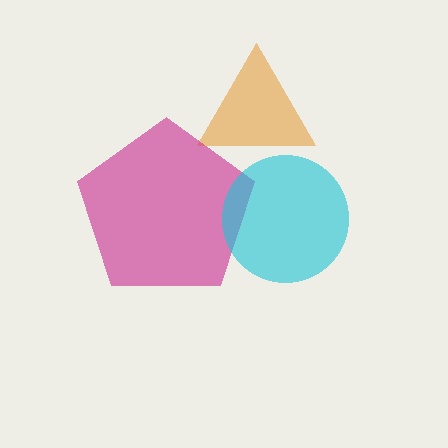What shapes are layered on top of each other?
The layered shapes are: an orange triangle, a magenta pentagon, a cyan circle.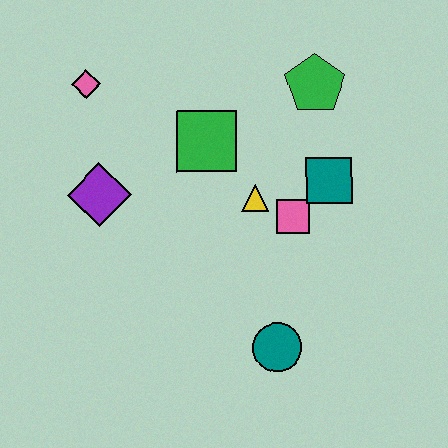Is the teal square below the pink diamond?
Yes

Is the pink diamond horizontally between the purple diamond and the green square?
No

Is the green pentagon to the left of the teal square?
Yes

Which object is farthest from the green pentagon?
The teal circle is farthest from the green pentagon.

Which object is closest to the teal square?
The pink square is closest to the teal square.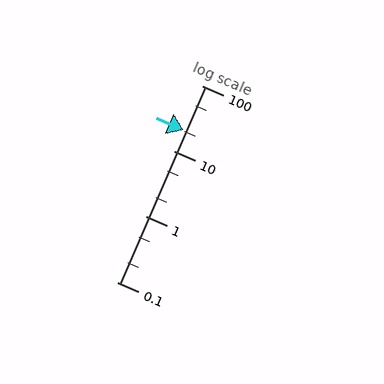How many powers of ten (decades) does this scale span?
The scale spans 3 decades, from 0.1 to 100.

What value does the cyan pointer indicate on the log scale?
The pointer indicates approximately 21.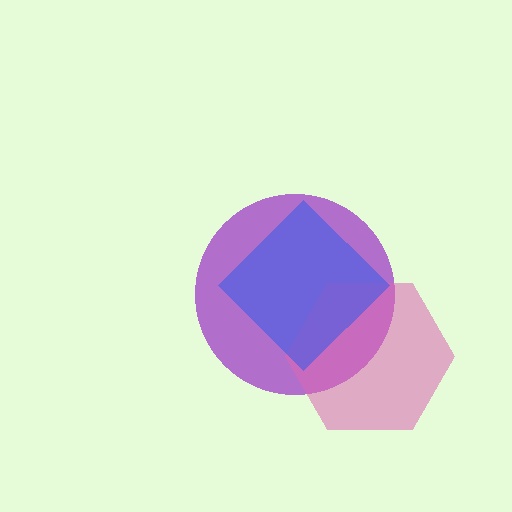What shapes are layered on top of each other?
The layered shapes are: a purple circle, a pink hexagon, a blue diamond.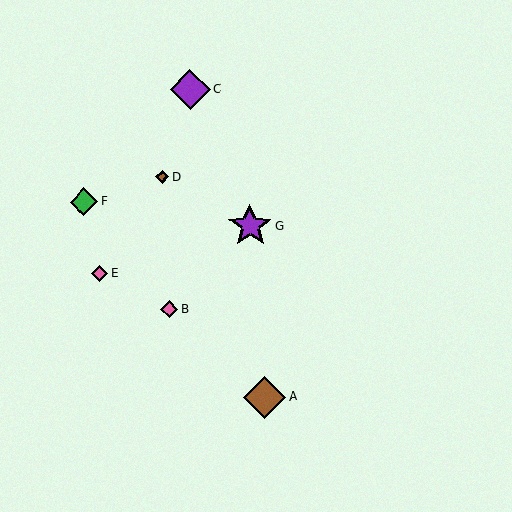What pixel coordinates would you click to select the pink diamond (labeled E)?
Click at (100, 274) to select the pink diamond E.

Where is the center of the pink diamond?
The center of the pink diamond is at (100, 274).